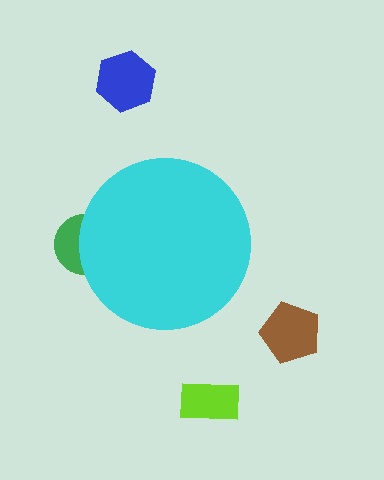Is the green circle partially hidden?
Yes, the green circle is partially hidden behind the cyan circle.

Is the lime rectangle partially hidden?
No, the lime rectangle is fully visible.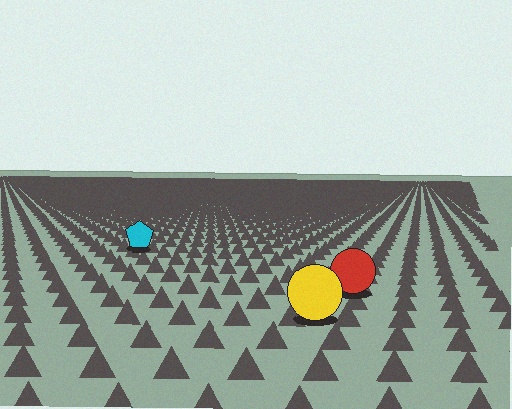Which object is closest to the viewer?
The yellow circle is closest. The texture marks near it are larger and more spread out.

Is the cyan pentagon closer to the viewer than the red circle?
No. The red circle is closer — you can tell from the texture gradient: the ground texture is coarser near it.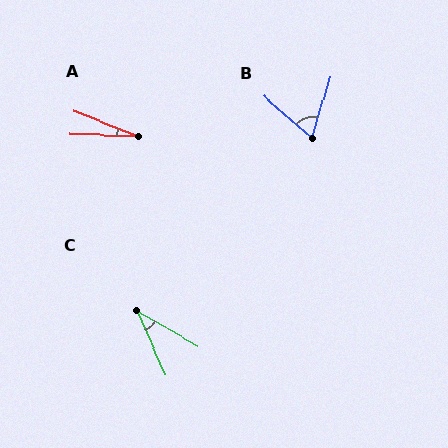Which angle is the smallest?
A, at approximately 19 degrees.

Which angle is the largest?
B, at approximately 65 degrees.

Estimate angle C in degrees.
Approximately 37 degrees.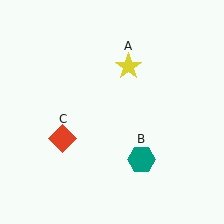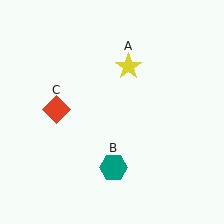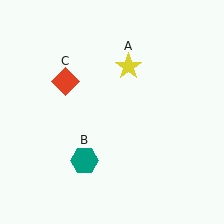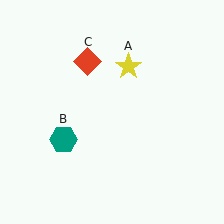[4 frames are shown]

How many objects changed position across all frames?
2 objects changed position: teal hexagon (object B), red diamond (object C).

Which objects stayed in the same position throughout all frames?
Yellow star (object A) remained stationary.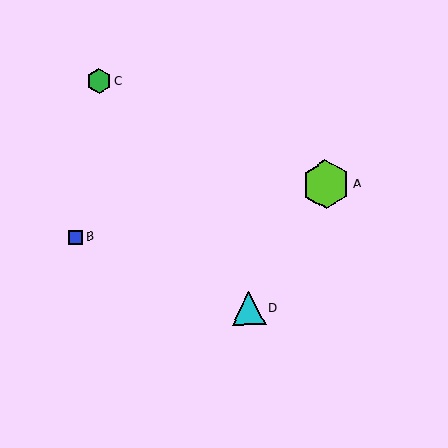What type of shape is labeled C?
Shape C is a green hexagon.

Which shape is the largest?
The lime hexagon (labeled A) is the largest.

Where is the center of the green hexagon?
The center of the green hexagon is at (99, 81).